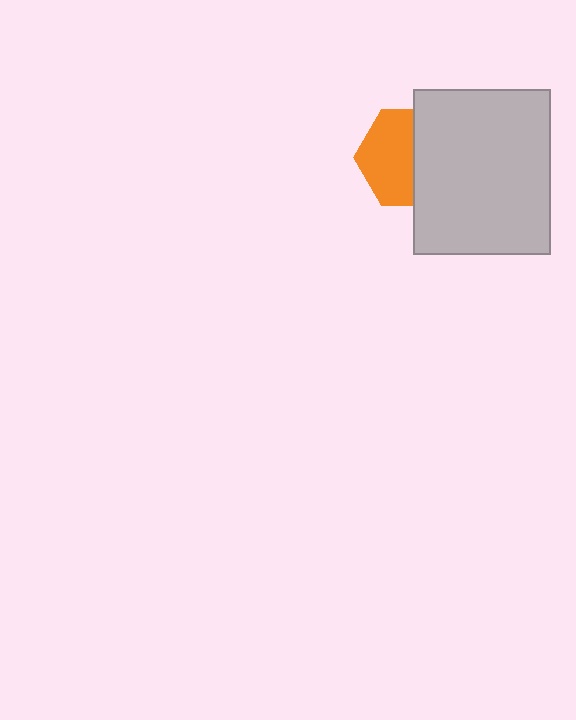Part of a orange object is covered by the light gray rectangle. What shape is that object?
It is a hexagon.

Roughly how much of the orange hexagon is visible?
About half of it is visible (roughly 55%).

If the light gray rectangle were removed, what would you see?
You would see the complete orange hexagon.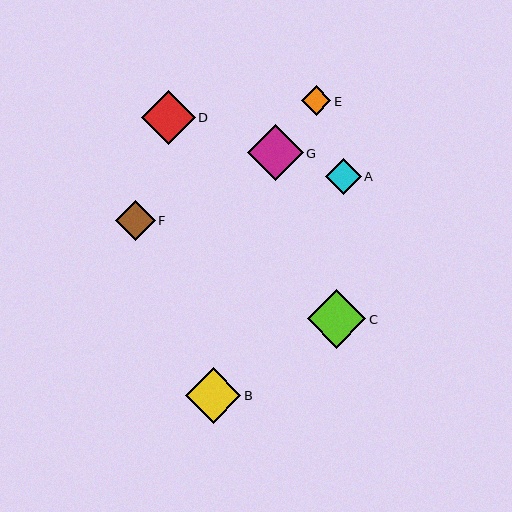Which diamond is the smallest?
Diamond E is the smallest with a size of approximately 29 pixels.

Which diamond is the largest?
Diamond C is the largest with a size of approximately 58 pixels.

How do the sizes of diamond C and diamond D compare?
Diamond C and diamond D are approximately the same size.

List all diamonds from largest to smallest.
From largest to smallest: C, G, B, D, F, A, E.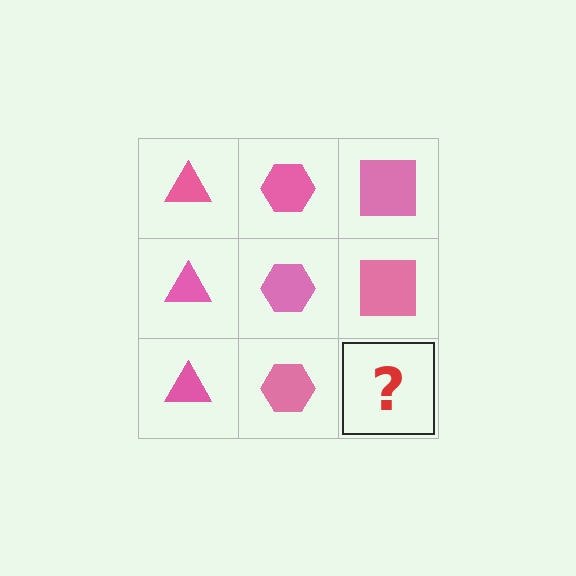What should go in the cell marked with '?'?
The missing cell should contain a pink square.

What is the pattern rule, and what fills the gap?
The rule is that each column has a consistent shape. The gap should be filled with a pink square.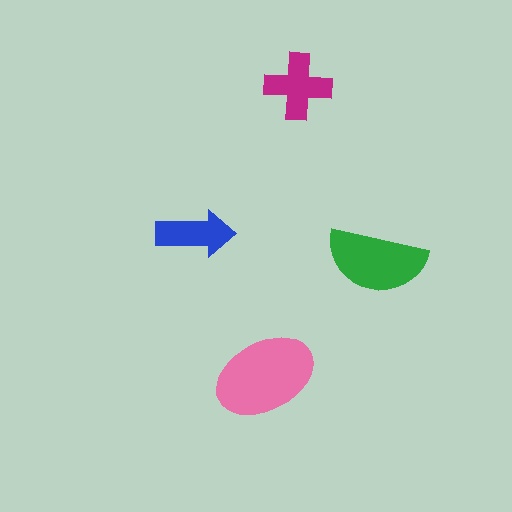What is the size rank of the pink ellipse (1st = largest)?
1st.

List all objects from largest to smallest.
The pink ellipse, the green semicircle, the magenta cross, the blue arrow.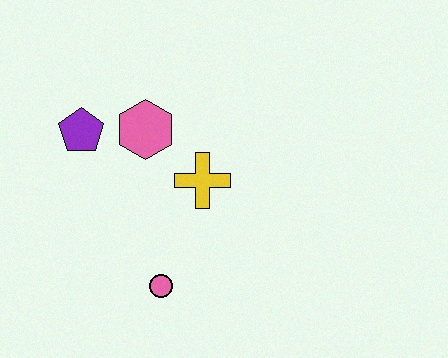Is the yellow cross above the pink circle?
Yes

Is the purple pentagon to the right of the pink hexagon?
No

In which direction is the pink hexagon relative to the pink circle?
The pink hexagon is above the pink circle.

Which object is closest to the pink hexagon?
The purple pentagon is closest to the pink hexagon.